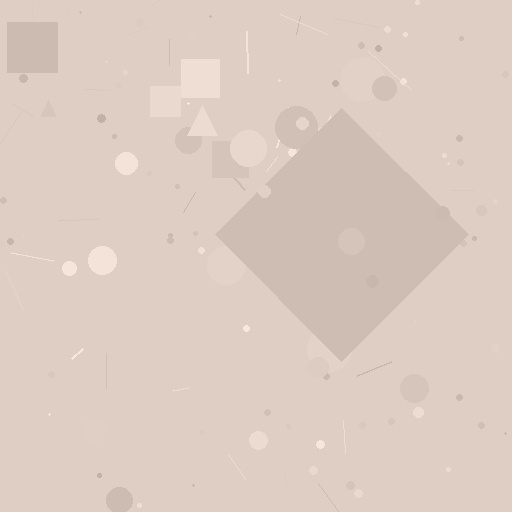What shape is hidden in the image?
A diamond is hidden in the image.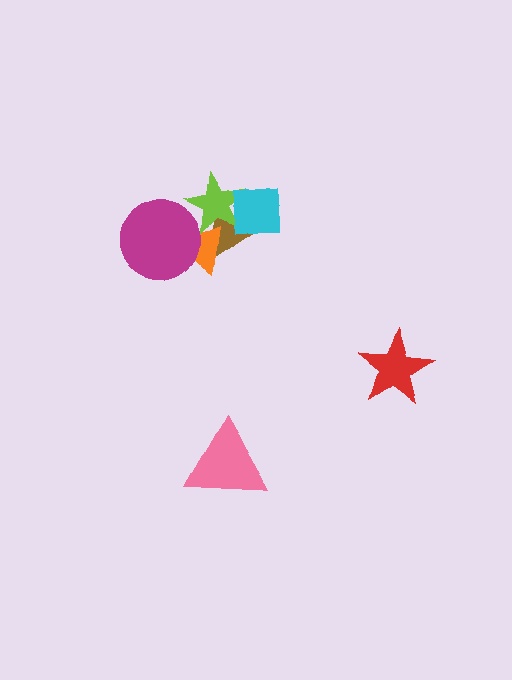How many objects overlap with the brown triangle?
3 objects overlap with the brown triangle.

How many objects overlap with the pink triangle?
0 objects overlap with the pink triangle.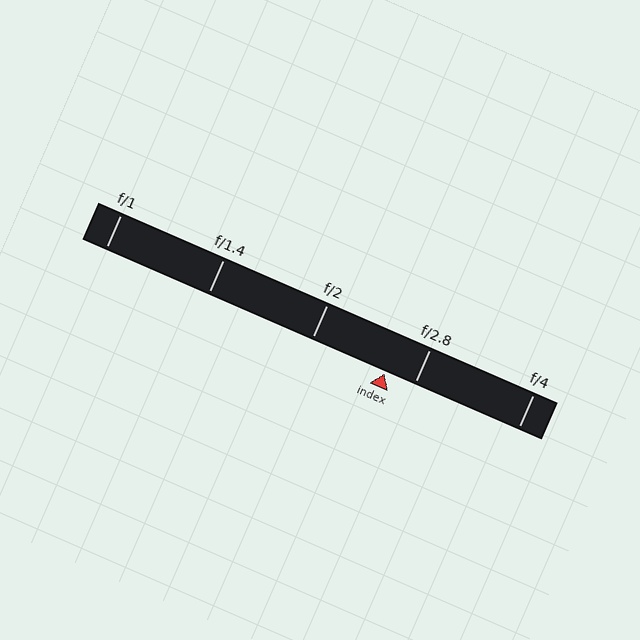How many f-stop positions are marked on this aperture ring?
There are 5 f-stop positions marked.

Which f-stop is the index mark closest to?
The index mark is closest to f/2.8.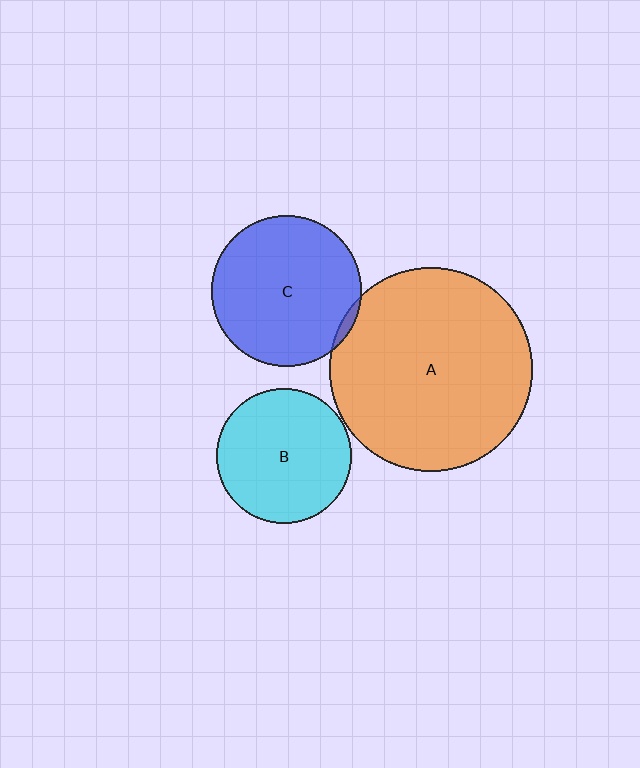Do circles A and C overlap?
Yes.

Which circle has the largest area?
Circle A (orange).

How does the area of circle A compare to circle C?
Approximately 1.8 times.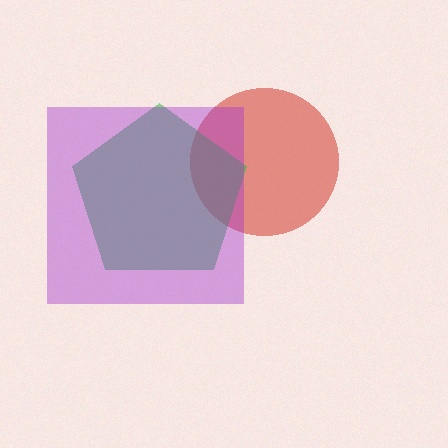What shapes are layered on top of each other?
The layered shapes are: a red circle, a green pentagon, a purple square.